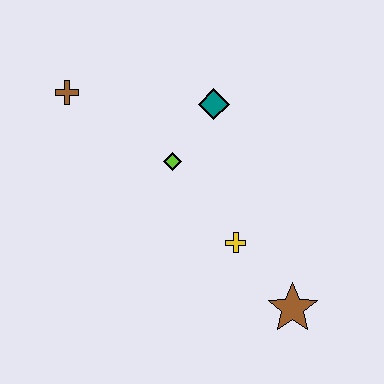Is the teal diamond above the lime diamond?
Yes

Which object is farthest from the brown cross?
The brown star is farthest from the brown cross.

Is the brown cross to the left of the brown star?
Yes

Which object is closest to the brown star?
The yellow cross is closest to the brown star.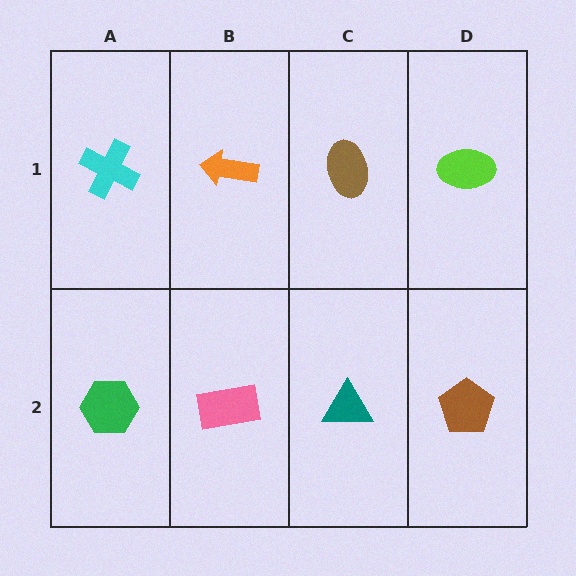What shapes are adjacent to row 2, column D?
A lime ellipse (row 1, column D), a teal triangle (row 2, column C).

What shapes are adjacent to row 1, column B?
A pink rectangle (row 2, column B), a cyan cross (row 1, column A), a brown ellipse (row 1, column C).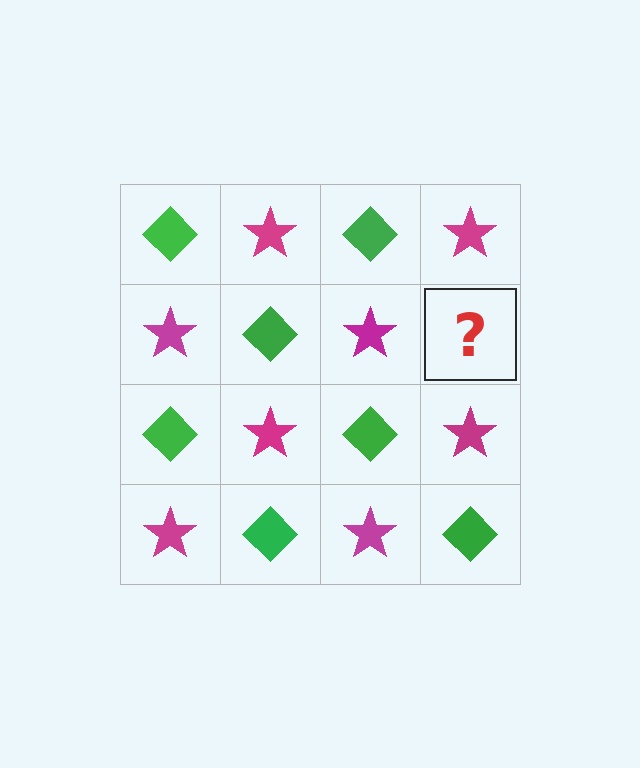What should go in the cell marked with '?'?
The missing cell should contain a green diamond.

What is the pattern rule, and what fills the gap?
The rule is that it alternates green diamond and magenta star in a checkerboard pattern. The gap should be filled with a green diamond.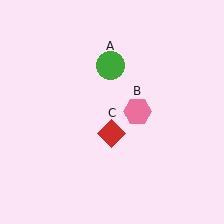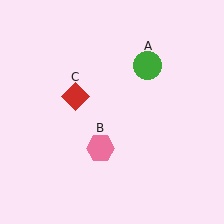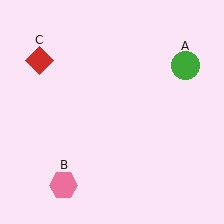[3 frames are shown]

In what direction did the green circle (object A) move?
The green circle (object A) moved right.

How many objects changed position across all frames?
3 objects changed position: green circle (object A), pink hexagon (object B), red diamond (object C).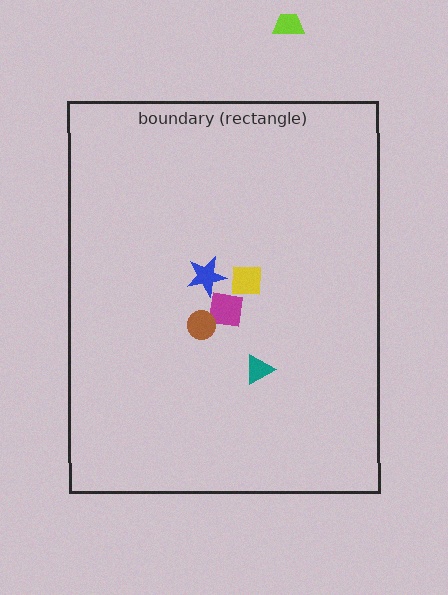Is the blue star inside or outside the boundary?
Inside.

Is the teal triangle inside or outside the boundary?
Inside.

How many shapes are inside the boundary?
5 inside, 1 outside.